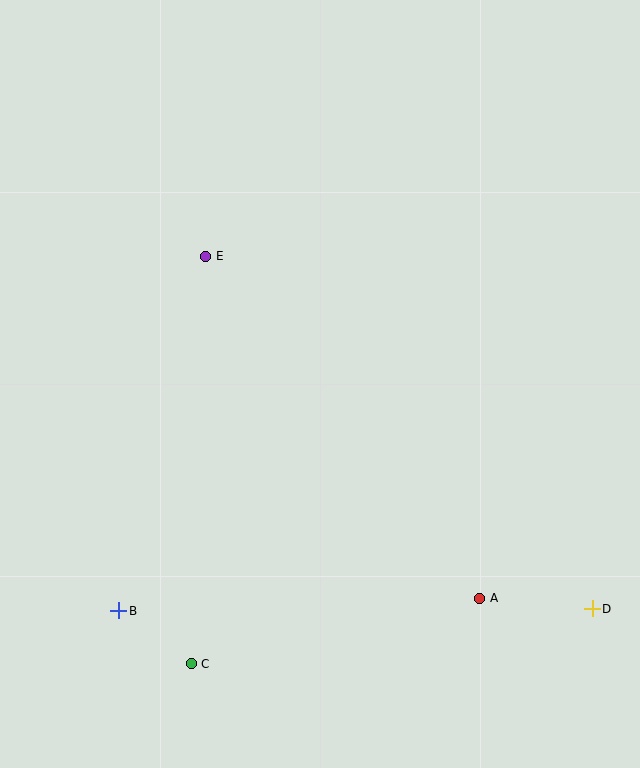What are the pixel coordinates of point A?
Point A is at (480, 598).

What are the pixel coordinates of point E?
Point E is at (206, 256).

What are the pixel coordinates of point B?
Point B is at (119, 611).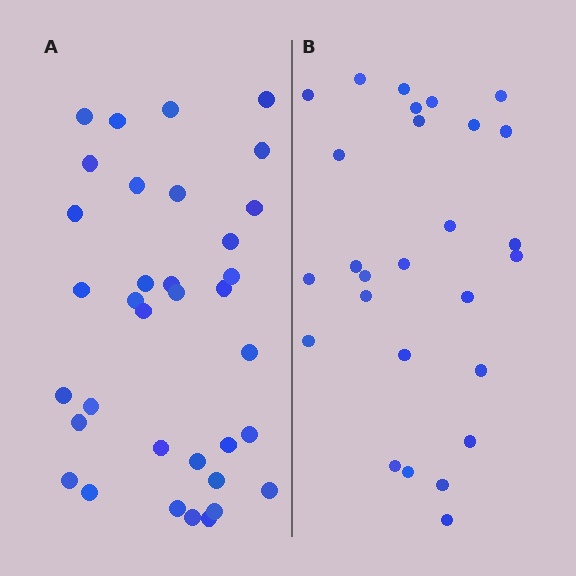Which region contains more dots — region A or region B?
Region A (the left region) has more dots.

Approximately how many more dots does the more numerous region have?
Region A has roughly 8 or so more dots than region B.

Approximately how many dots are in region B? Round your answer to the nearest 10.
About 30 dots. (The exact count is 27, which rounds to 30.)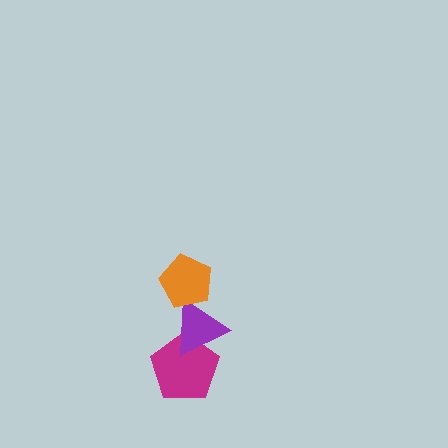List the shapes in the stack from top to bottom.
From top to bottom: the orange pentagon, the purple triangle, the magenta pentagon.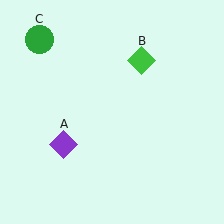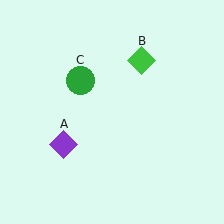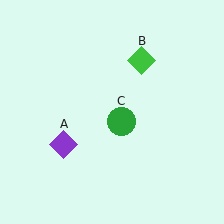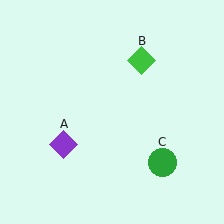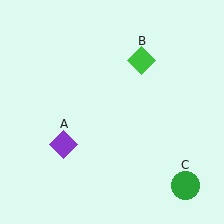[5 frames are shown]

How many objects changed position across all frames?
1 object changed position: green circle (object C).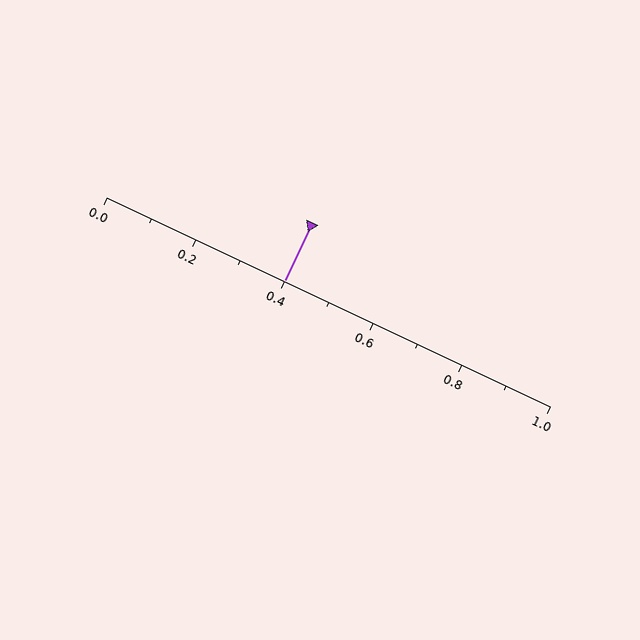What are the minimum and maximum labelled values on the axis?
The axis runs from 0.0 to 1.0.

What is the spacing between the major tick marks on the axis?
The major ticks are spaced 0.2 apart.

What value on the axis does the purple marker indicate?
The marker indicates approximately 0.4.